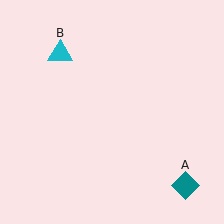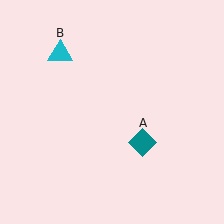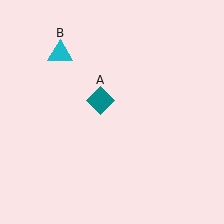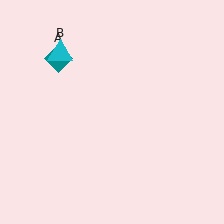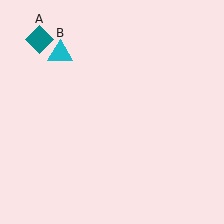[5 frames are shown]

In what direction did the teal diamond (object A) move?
The teal diamond (object A) moved up and to the left.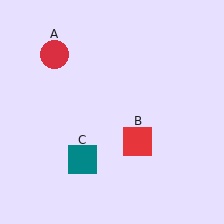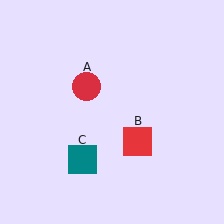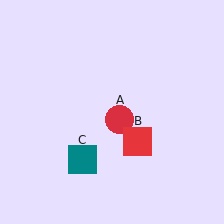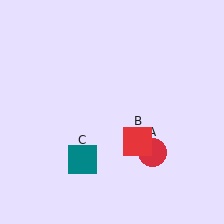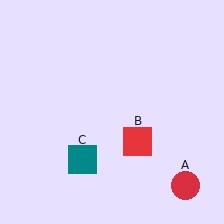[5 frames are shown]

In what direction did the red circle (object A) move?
The red circle (object A) moved down and to the right.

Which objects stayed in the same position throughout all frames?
Red square (object B) and teal square (object C) remained stationary.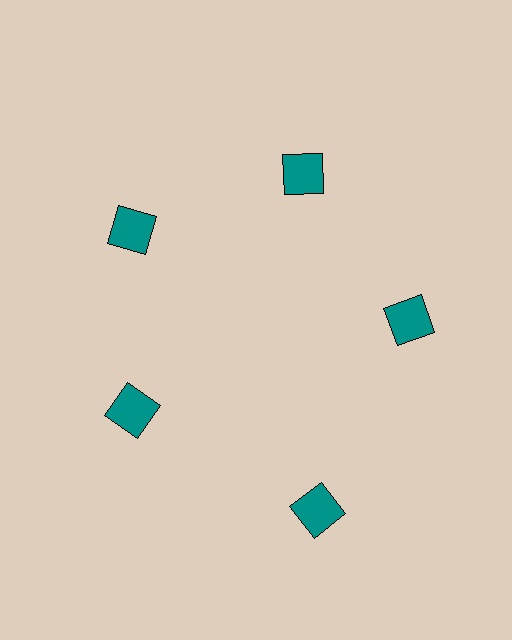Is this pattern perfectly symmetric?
No. The 5 teal squares are arranged in a ring, but one element near the 5 o'clock position is pushed outward from the center, breaking the 5-fold rotational symmetry.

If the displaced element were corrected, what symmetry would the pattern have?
It would have 5-fold rotational symmetry — the pattern would map onto itself every 72 degrees.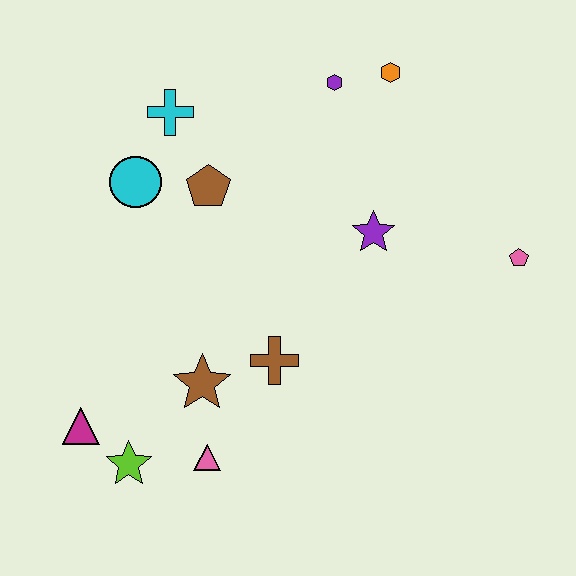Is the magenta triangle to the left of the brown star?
Yes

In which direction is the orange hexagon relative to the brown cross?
The orange hexagon is above the brown cross.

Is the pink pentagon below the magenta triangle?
No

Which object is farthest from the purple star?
The magenta triangle is farthest from the purple star.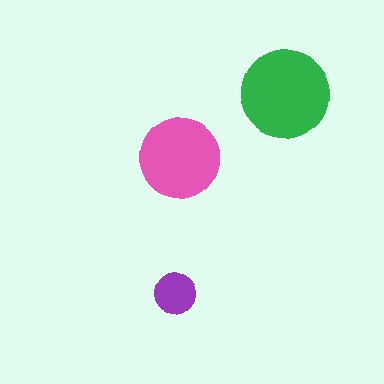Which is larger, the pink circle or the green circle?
The green one.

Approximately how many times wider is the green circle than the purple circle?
About 2 times wider.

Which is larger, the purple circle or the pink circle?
The pink one.